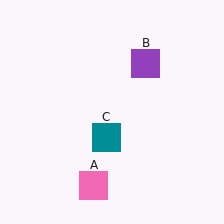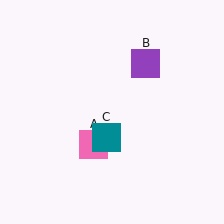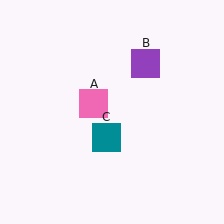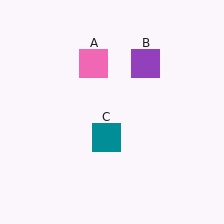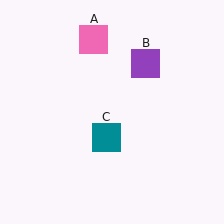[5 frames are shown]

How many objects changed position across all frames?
1 object changed position: pink square (object A).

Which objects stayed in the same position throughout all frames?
Purple square (object B) and teal square (object C) remained stationary.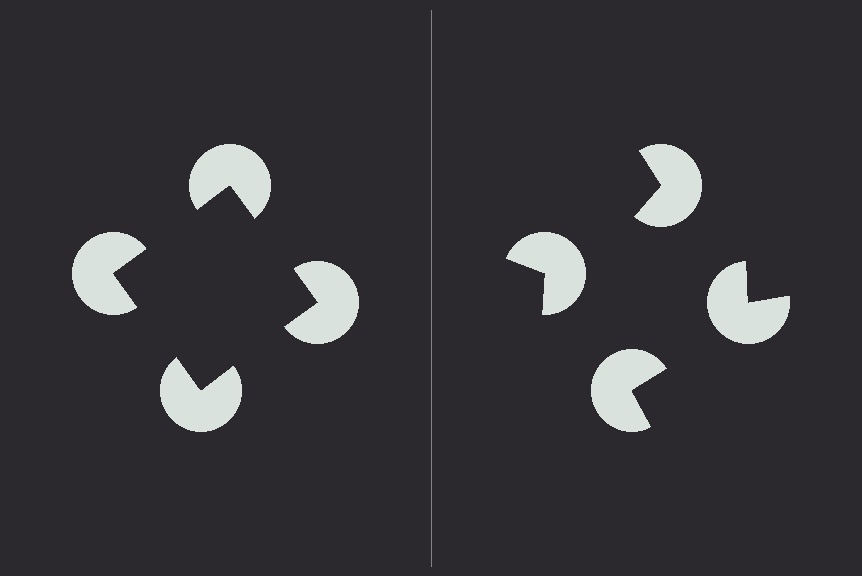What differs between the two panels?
The pac-man discs are positioned identically on both sides; only the wedge orientations differ. On the left they align to a square; on the right they are misaligned.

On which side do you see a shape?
An illusory square appears on the left side. On the right side the wedge cuts are rotated, so no coherent shape forms.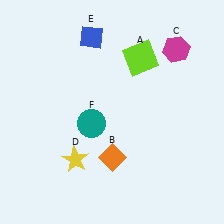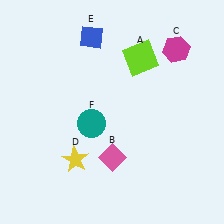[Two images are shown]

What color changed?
The diamond (B) changed from orange in Image 1 to pink in Image 2.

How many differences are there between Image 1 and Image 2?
There is 1 difference between the two images.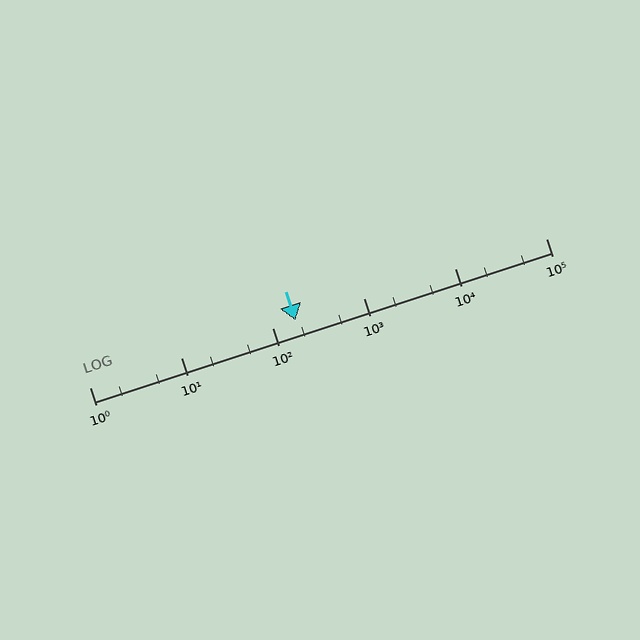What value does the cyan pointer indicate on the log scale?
The pointer indicates approximately 180.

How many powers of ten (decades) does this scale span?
The scale spans 5 decades, from 1 to 100000.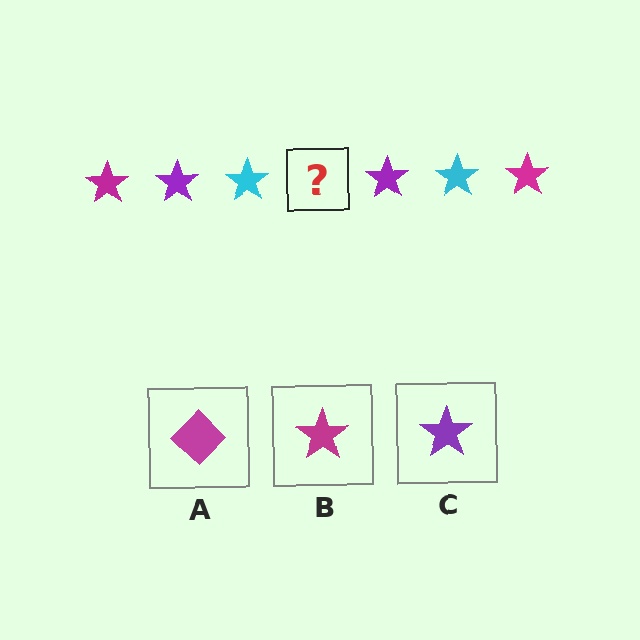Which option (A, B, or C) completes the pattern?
B.